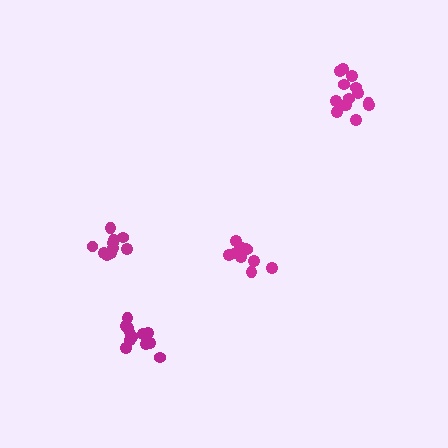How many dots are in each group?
Group 1: 12 dots, Group 2: 10 dots, Group 3: 14 dots, Group 4: 11 dots (47 total).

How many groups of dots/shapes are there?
There are 4 groups.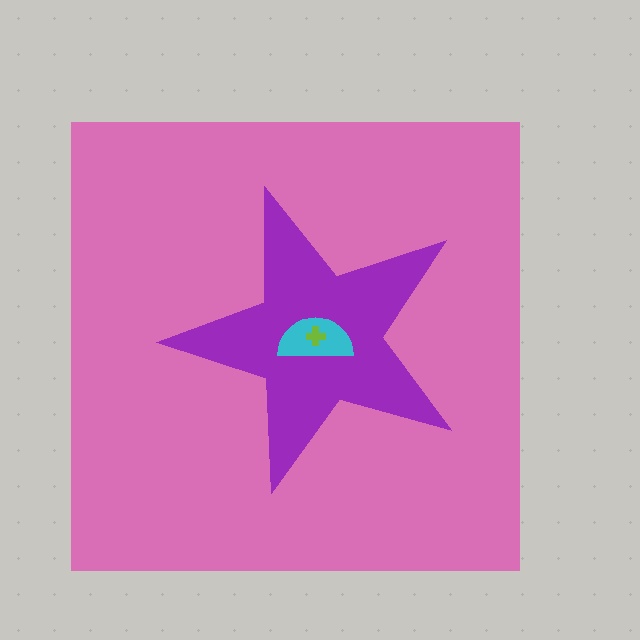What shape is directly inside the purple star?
The cyan semicircle.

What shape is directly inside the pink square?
The purple star.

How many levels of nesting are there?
4.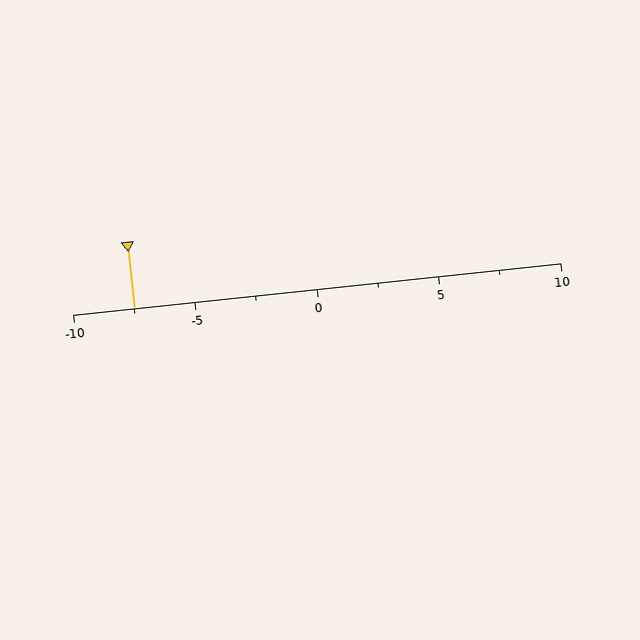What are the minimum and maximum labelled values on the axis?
The axis runs from -10 to 10.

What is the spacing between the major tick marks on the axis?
The major ticks are spaced 5 apart.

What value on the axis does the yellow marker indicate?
The marker indicates approximately -7.5.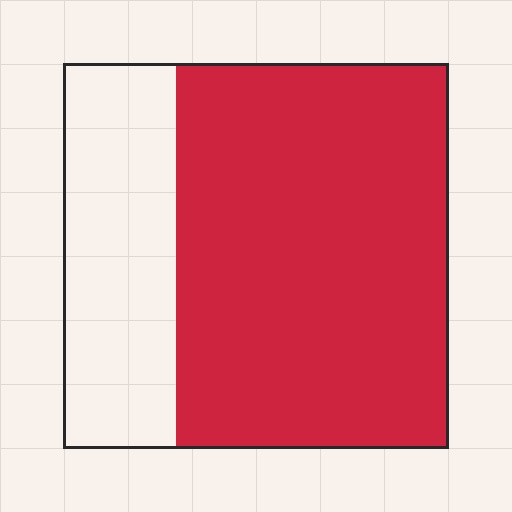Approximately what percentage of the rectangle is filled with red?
Approximately 70%.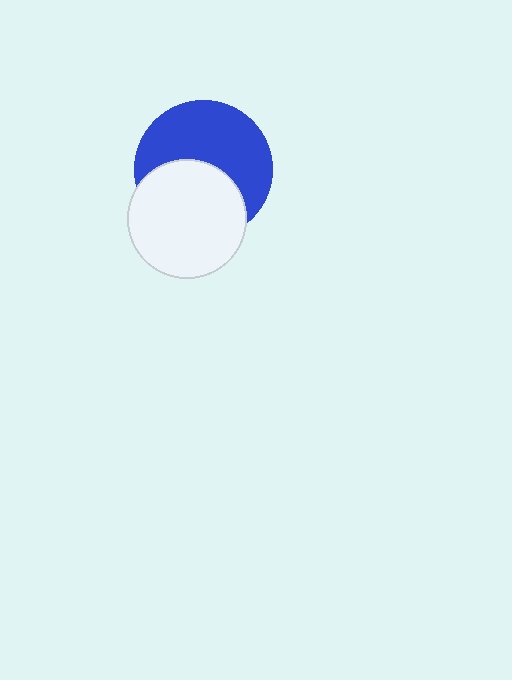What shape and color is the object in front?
The object in front is a white circle.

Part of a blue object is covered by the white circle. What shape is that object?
It is a circle.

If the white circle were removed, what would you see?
You would see the complete blue circle.